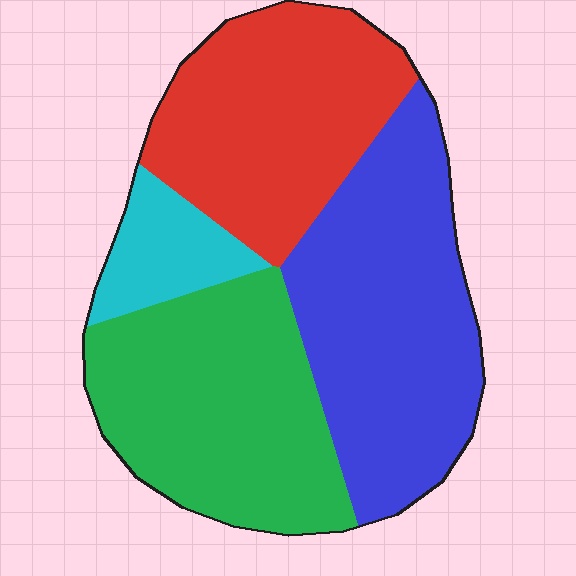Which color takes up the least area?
Cyan, at roughly 10%.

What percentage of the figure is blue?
Blue takes up between a quarter and a half of the figure.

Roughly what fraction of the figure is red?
Red covers 27% of the figure.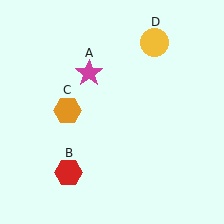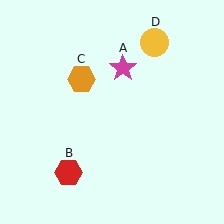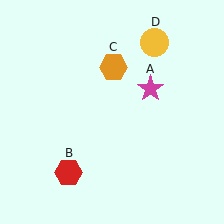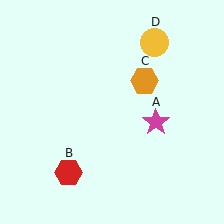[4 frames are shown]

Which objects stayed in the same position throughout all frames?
Red hexagon (object B) and yellow circle (object D) remained stationary.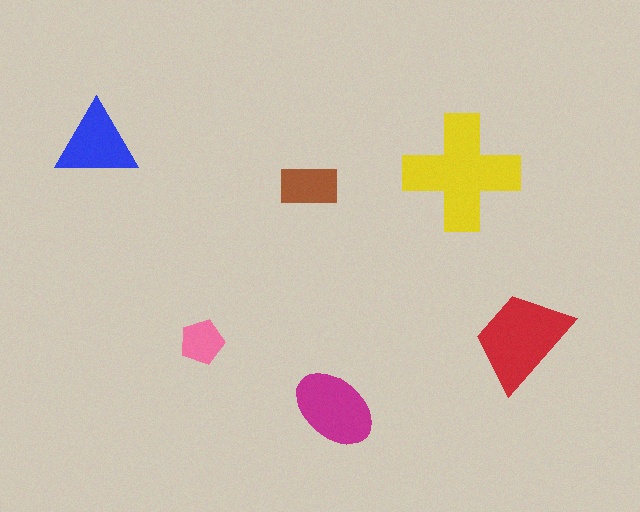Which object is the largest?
The yellow cross.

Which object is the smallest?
The pink pentagon.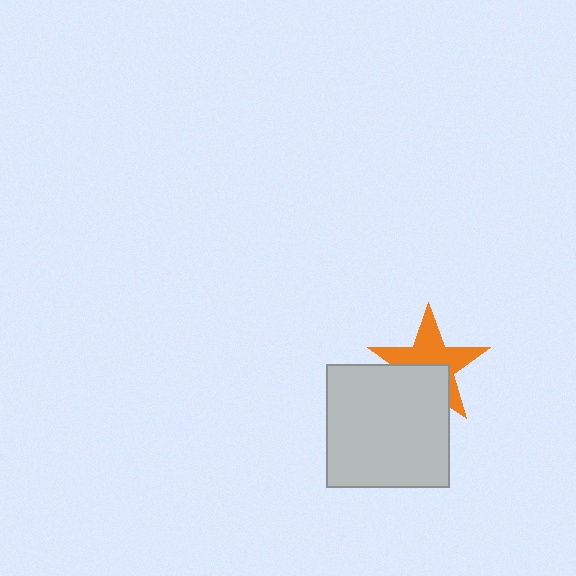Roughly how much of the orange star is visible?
About half of it is visible (roughly 59%).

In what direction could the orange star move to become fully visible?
The orange star could move up. That would shift it out from behind the light gray square entirely.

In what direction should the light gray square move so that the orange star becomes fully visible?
The light gray square should move down. That is the shortest direction to clear the overlap and leave the orange star fully visible.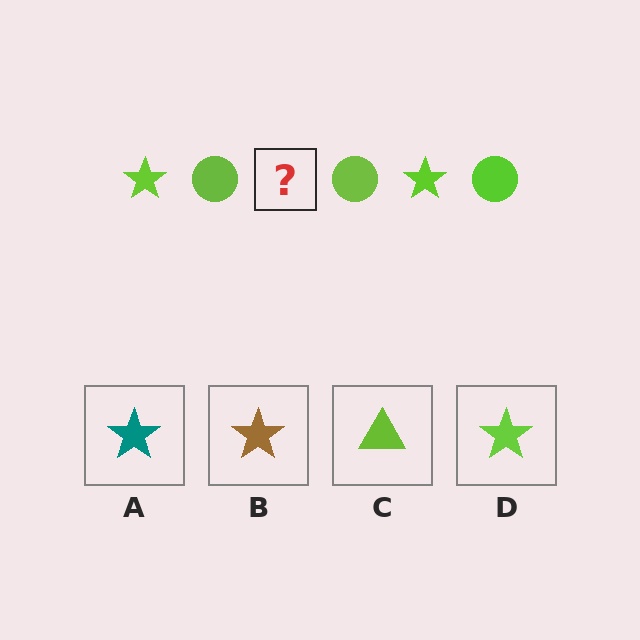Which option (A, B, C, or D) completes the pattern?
D.